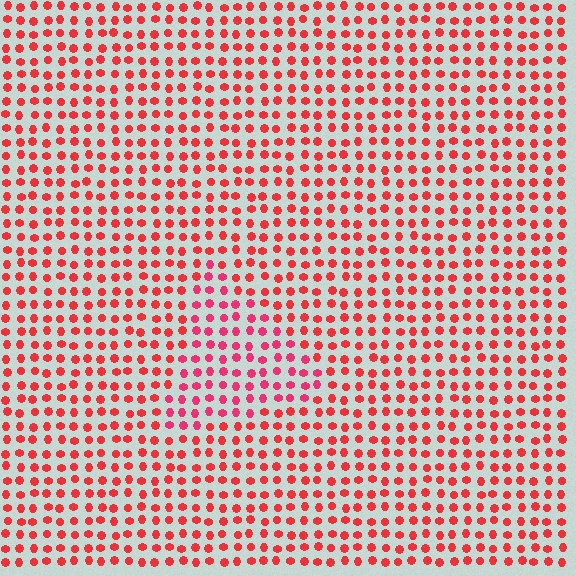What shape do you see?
I see a triangle.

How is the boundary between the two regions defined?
The boundary is defined purely by a slight shift in hue (about 19 degrees). Spacing, size, and orientation are identical on both sides.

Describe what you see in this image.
The image is filled with small red elements in a uniform arrangement. A triangle-shaped region is visible where the elements are tinted to a slightly different hue, forming a subtle color boundary.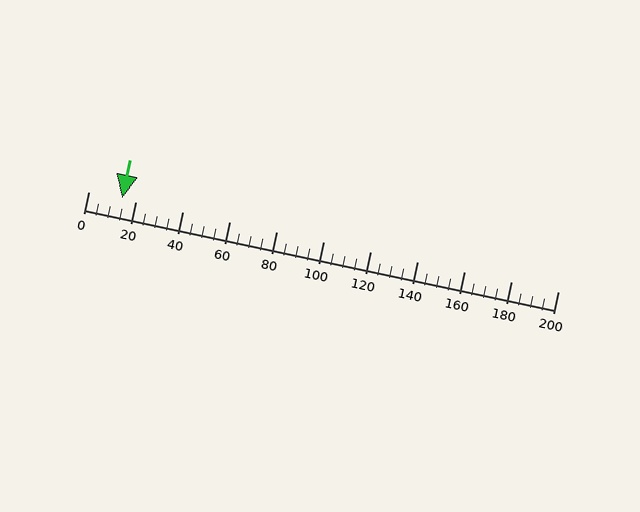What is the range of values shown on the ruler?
The ruler shows values from 0 to 200.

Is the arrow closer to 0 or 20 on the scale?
The arrow is closer to 20.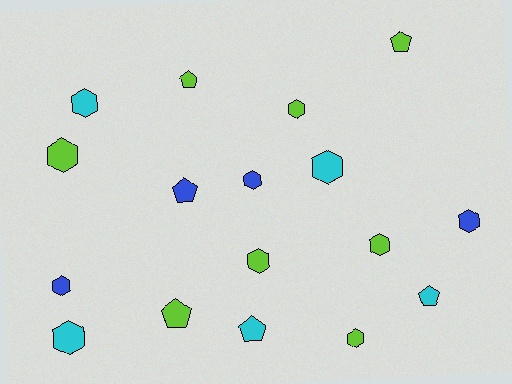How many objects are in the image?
There are 17 objects.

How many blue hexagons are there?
There are 3 blue hexagons.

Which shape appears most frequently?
Hexagon, with 11 objects.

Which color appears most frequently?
Lime, with 8 objects.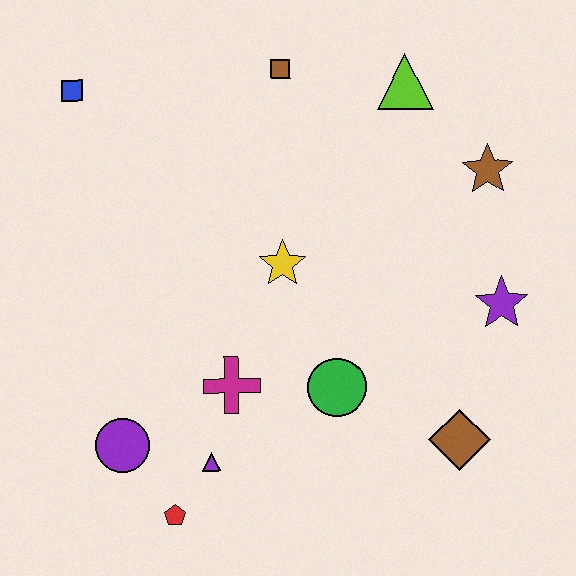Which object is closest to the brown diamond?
The green circle is closest to the brown diamond.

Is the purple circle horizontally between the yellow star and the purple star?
No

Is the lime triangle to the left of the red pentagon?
No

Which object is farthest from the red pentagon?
The lime triangle is farthest from the red pentagon.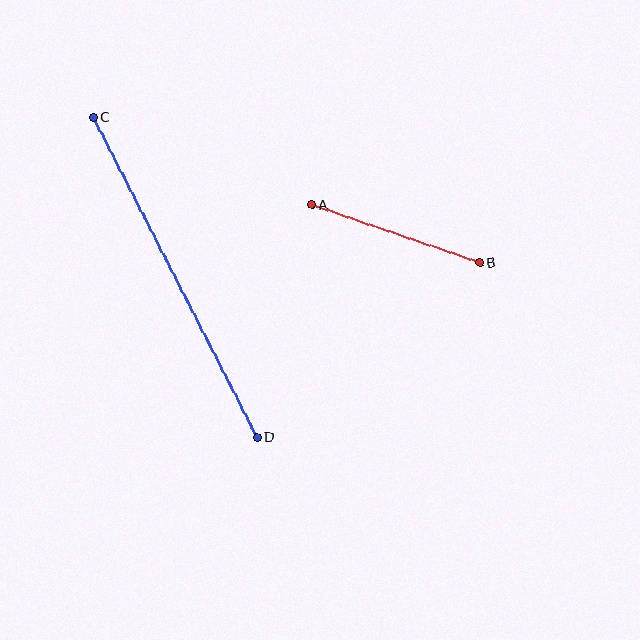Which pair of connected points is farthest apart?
Points C and D are farthest apart.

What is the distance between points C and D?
The distance is approximately 359 pixels.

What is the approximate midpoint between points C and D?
The midpoint is at approximately (175, 277) pixels.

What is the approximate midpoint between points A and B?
The midpoint is at approximately (396, 234) pixels.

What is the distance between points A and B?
The distance is approximately 178 pixels.